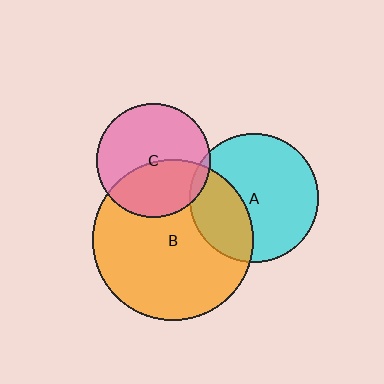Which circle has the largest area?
Circle B (orange).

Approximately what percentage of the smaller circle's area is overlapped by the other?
Approximately 40%.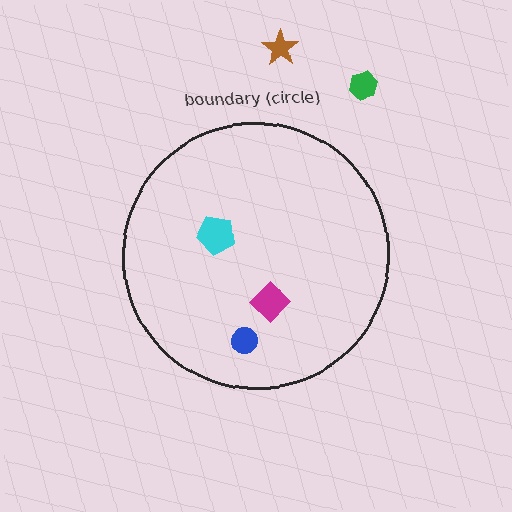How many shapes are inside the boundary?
3 inside, 2 outside.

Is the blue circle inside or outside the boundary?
Inside.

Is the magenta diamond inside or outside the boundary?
Inside.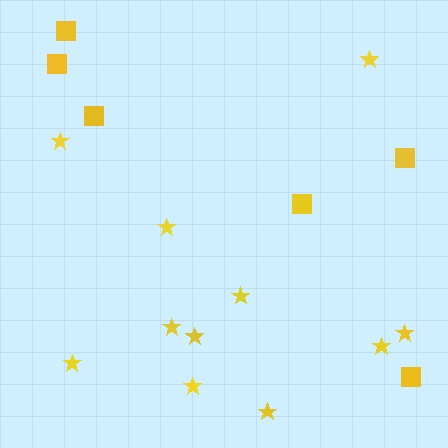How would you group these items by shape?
There are 2 groups: one group of stars (11) and one group of squares (6).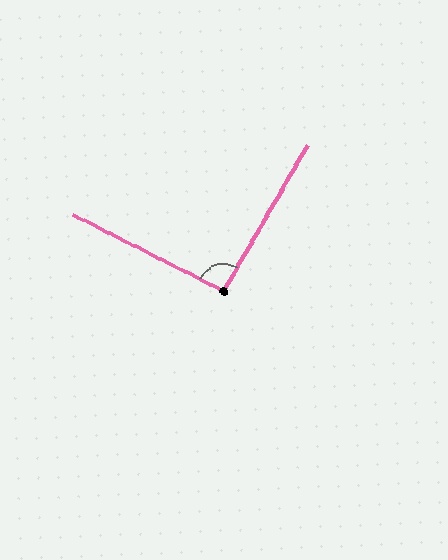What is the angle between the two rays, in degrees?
Approximately 93 degrees.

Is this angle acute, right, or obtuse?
It is approximately a right angle.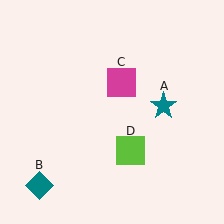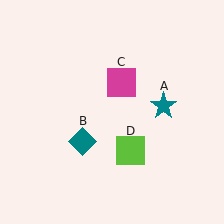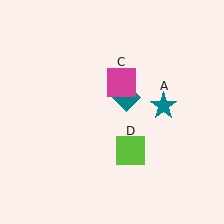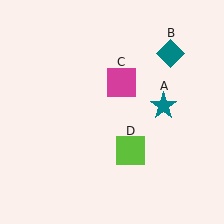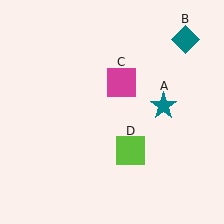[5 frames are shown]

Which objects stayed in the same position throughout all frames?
Teal star (object A) and magenta square (object C) and lime square (object D) remained stationary.